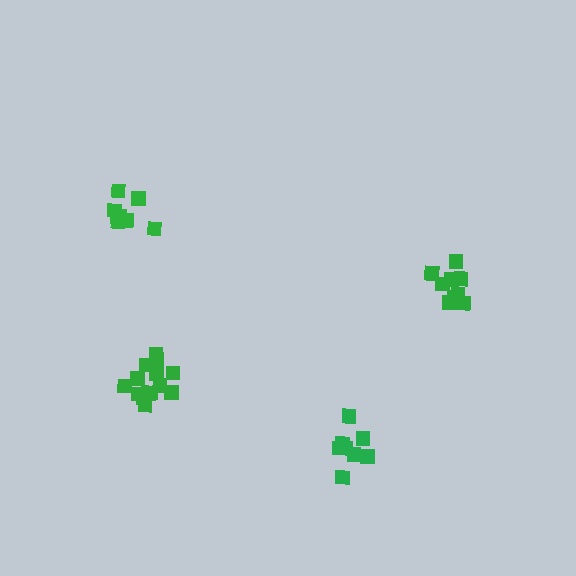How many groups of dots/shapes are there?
There are 4 groups.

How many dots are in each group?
Group 1: 14 dots, Group 2: 9 dots, Group 3: 8 dots, Group 4: 8 dots (39 total).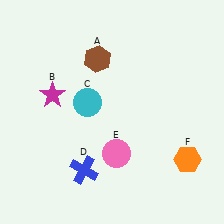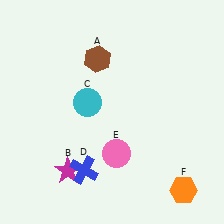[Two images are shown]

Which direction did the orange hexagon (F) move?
The orange hexagon (F) moved down.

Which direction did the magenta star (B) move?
The magenta star (B) moved down.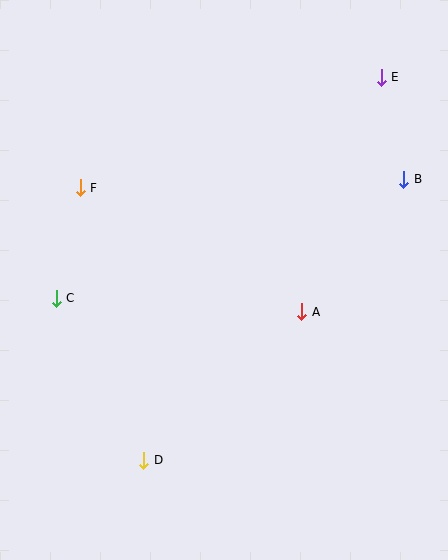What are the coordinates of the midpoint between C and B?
The midpoint between C and B is at (230, 239).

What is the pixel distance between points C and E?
The distance between C and E is 393 pixels.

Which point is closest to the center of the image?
Point A at (302, 312) is closest to the center.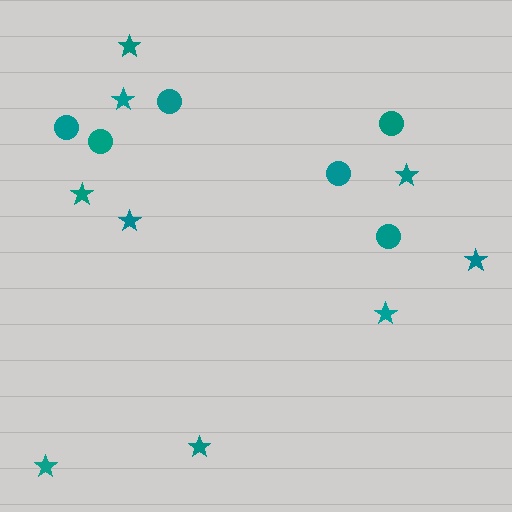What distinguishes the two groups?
There are 2 groups: one group of stars (9) and one group of circles (6).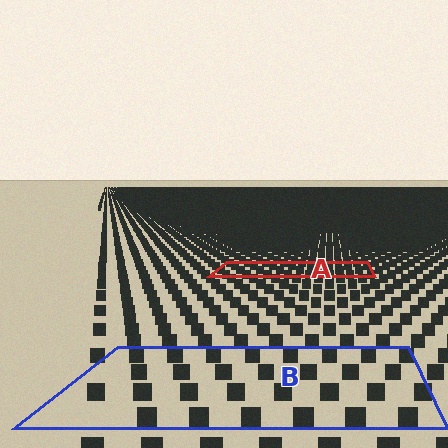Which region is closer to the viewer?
Region B is closer. The texture elements there are larger and more spread out.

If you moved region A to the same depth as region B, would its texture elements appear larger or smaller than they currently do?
They would appear larger. At a closer depth, the same texture elements are projected at a bigger on-screen size.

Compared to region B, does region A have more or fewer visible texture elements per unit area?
Region A has more texture elements per unit area — they are packed more densely because it is farther away.